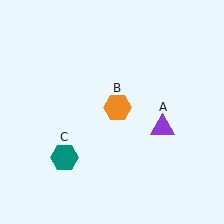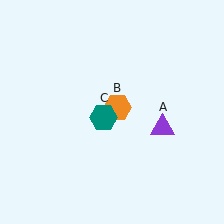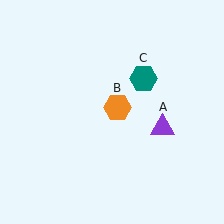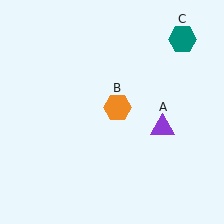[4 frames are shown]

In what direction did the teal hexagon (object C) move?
The teal hexagon (object C) moved up and to the right.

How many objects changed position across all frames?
1 object changed position: teal hexagon (object C).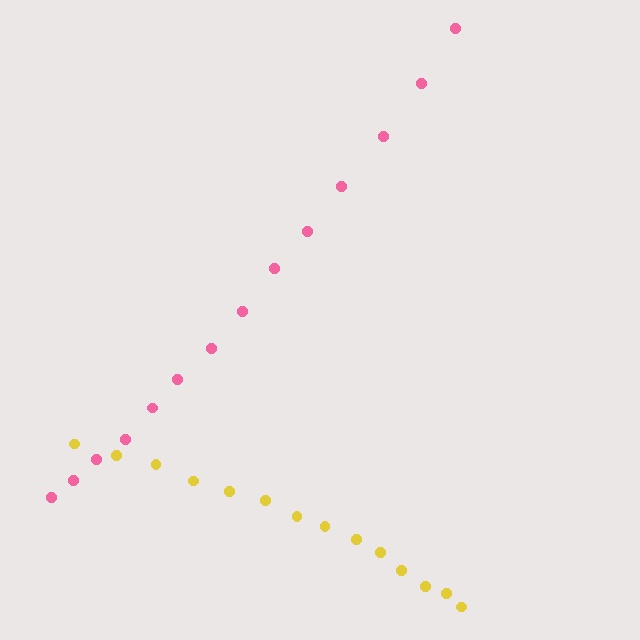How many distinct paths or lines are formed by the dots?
There are 2 distinct paths.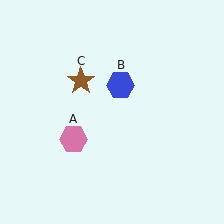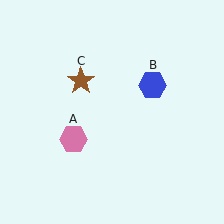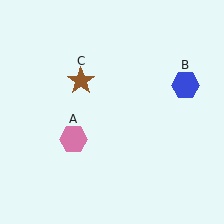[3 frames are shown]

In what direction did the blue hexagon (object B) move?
The blue hexagon (object B) moved right.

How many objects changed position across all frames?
1 object changed position: blue hexagon (object B).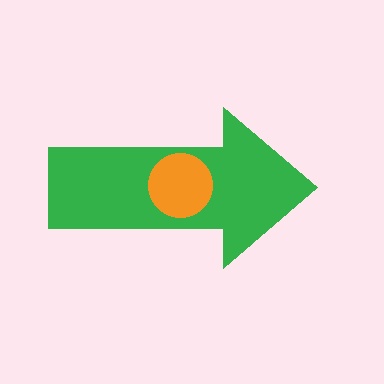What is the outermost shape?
The green arrow.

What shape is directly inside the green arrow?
The orange circle.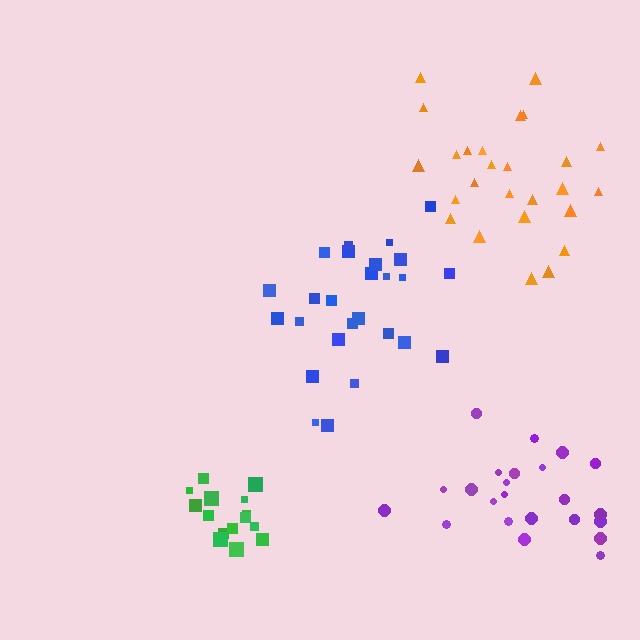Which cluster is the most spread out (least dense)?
Blue.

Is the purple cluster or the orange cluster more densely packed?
Purple.